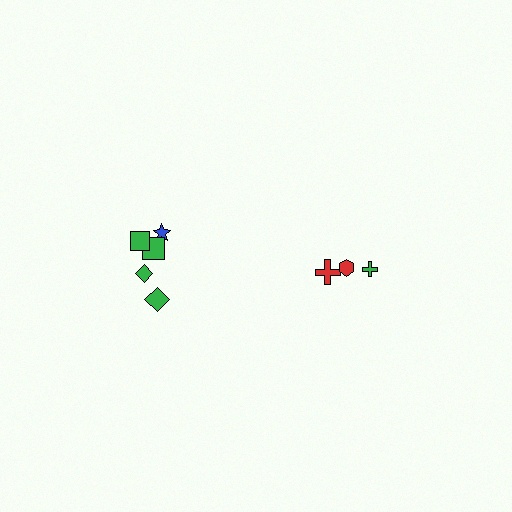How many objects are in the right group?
There are 3 objects.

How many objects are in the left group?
There are 5 objects.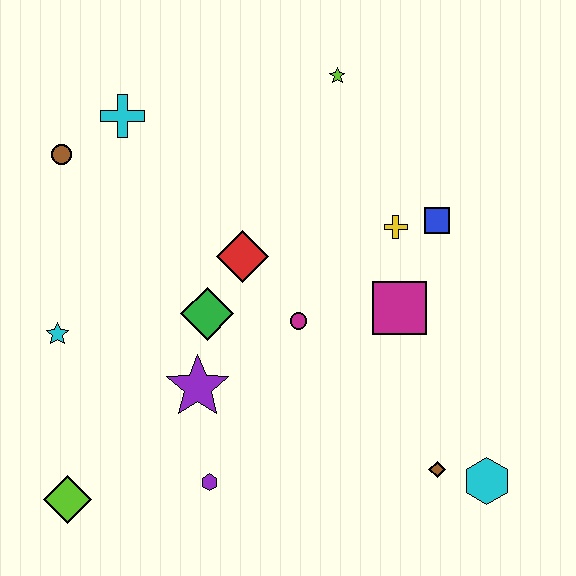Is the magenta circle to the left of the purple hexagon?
No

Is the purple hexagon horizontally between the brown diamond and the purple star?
Yes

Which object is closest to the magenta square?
The yellow cross is closest to the magenta square.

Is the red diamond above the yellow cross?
No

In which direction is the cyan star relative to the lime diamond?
The cyan star is above the lime diamond.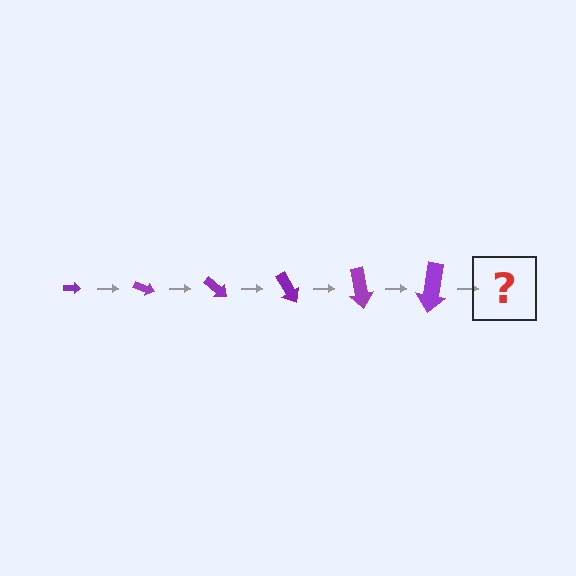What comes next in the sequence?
The next element should be an arrow, larger than the previous one and rotated 120 degrees from the start.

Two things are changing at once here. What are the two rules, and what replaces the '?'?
The two rules are that the arrow grows larger each step and it rotates 20 degrees each step. The '?' should be an arrow, larger than the previous one and rotated 120 degrees from the start.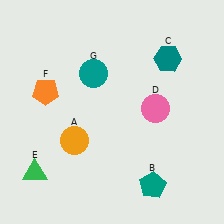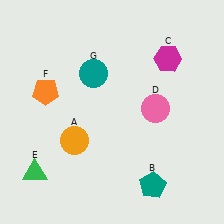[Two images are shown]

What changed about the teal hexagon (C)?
In Image 1, C is teal. In Image 2, it changed to magenta.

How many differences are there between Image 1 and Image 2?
There is 1 difference between the two images.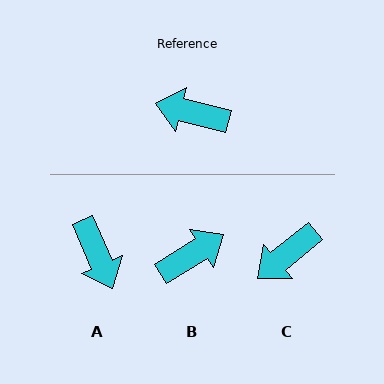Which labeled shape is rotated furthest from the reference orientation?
B, about 134 degrees away.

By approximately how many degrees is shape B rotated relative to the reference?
Approximately 134 degrees clockwise.